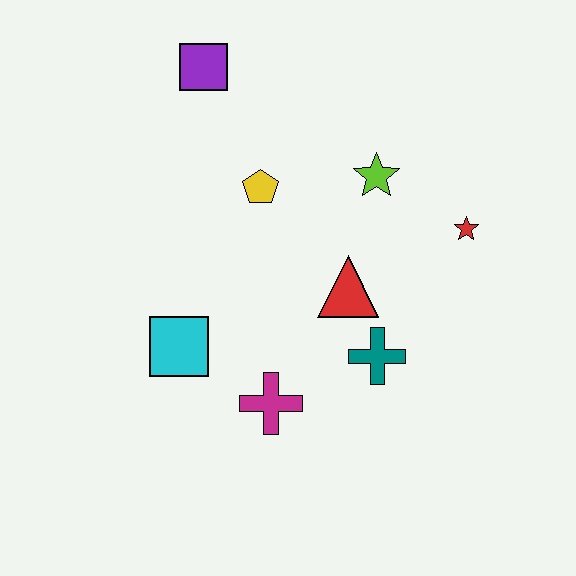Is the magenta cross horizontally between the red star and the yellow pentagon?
Yes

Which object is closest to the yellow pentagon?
The lime star is closest to the yellow pentagon.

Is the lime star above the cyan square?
Yes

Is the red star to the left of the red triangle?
No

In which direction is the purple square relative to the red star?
The purple square is to the left of the red star.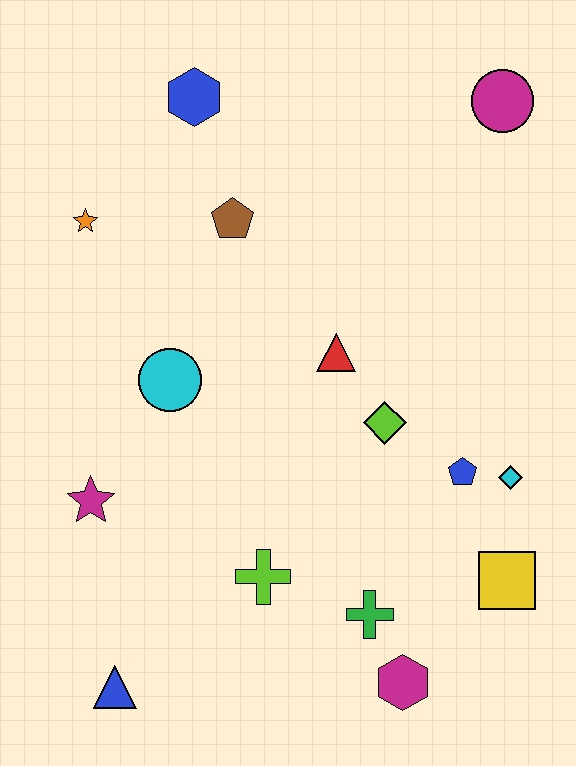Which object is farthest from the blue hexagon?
The magenta hexagon is farthest from the blue hexagon.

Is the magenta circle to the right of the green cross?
Yes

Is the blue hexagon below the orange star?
No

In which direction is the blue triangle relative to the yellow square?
The blue triangle is to the left of the yellow square.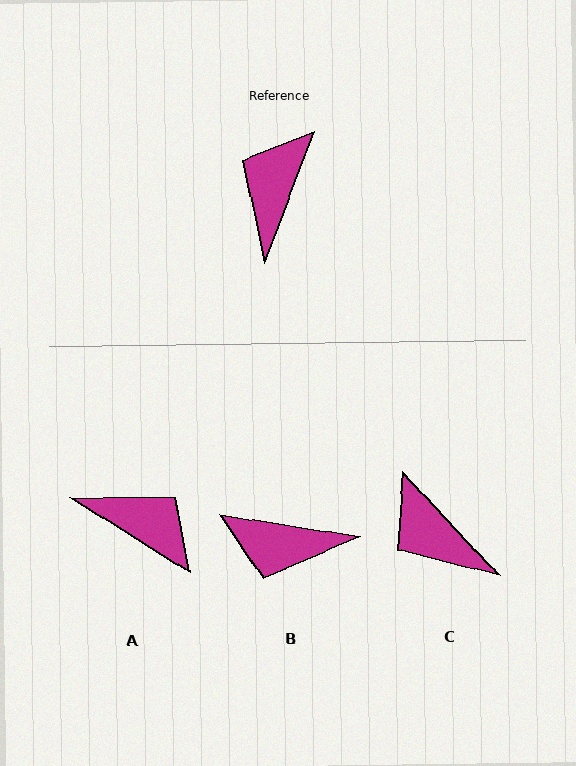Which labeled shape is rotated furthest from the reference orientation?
B, about 102 degrees away.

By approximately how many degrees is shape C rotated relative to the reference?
Approximately 64 degrees counter-clockwise.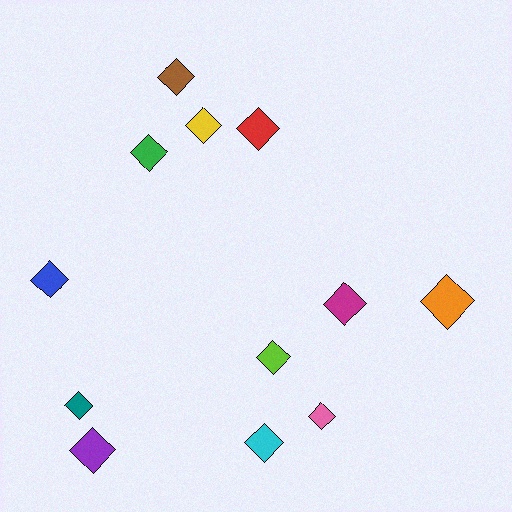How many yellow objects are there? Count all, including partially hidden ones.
There is 1 yellow object.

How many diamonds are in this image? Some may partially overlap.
There are 12 diamonds.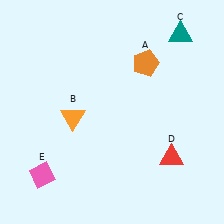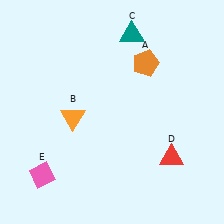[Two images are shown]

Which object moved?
The teal triangle (C) moved left.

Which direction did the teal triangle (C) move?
The teal triangle (C) moved left.